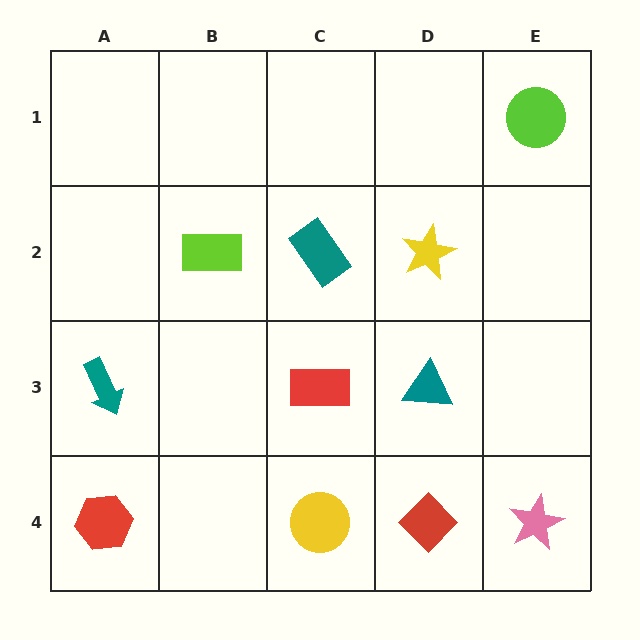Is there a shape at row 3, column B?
No, that cell is empty.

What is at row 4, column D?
A red diamond.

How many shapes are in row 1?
1 shape.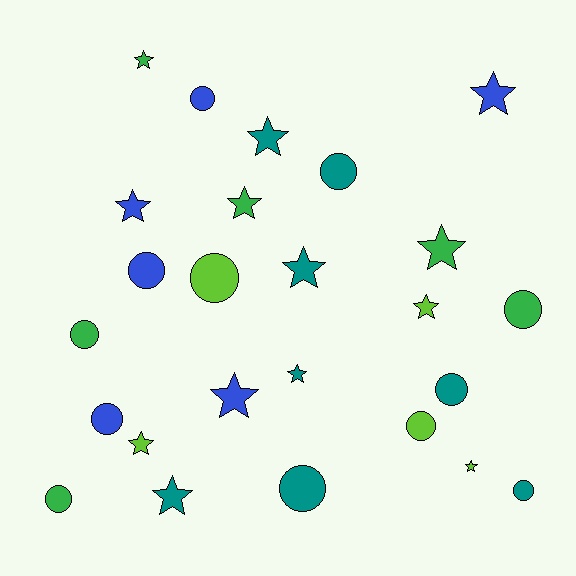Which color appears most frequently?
Teal, with 8 objects.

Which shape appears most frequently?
Star, with 13 objects.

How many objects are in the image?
There are 25 objects.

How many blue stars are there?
There are 3 blue stars.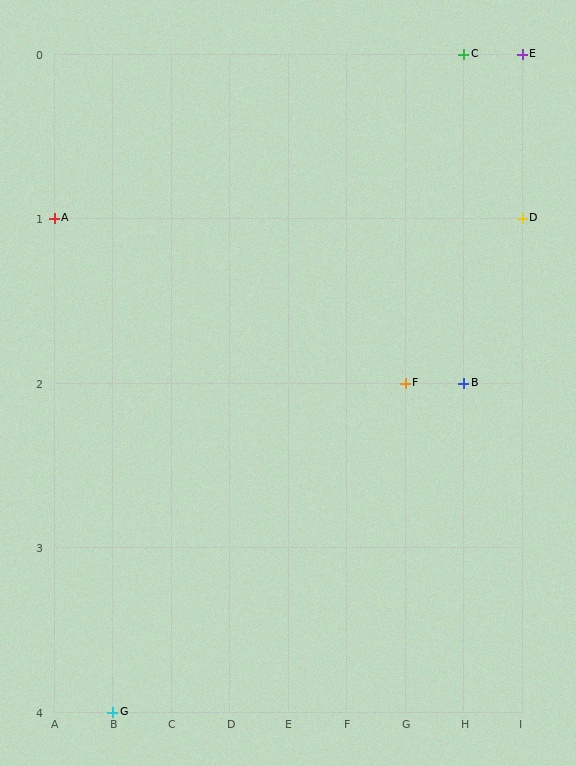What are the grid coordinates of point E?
Point E is at grid coordinates (I, 0).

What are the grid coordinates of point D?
Point D is at grid coordinates (I, 1).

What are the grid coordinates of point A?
Point A is at grid coordinates (A, 1).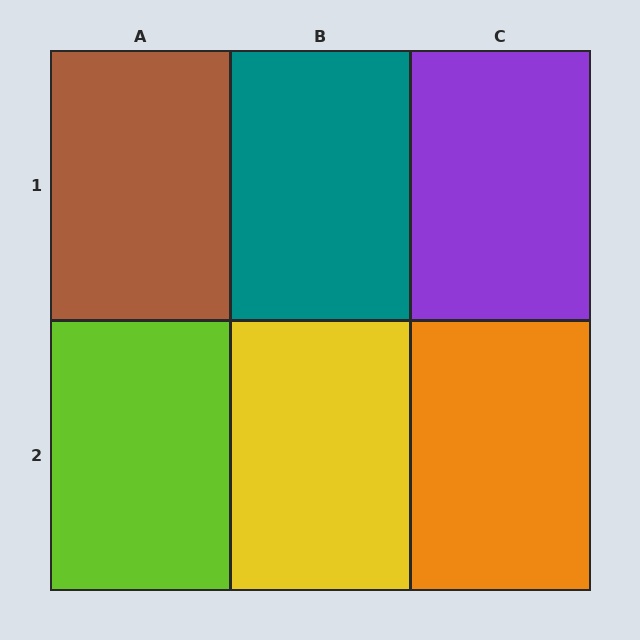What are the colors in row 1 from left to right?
Brown, teal, purple.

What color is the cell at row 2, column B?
Yellow.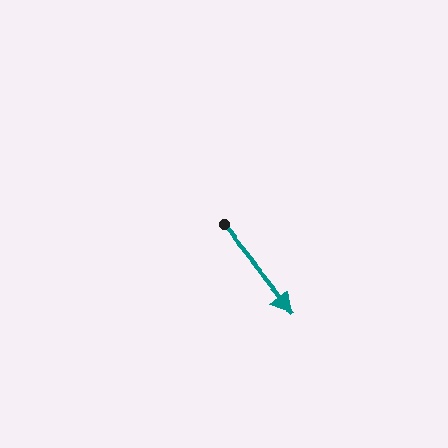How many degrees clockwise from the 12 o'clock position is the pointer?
Approximately 141 degrees.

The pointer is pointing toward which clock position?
Roughly 5 o'clock.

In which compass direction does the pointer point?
Southeast.